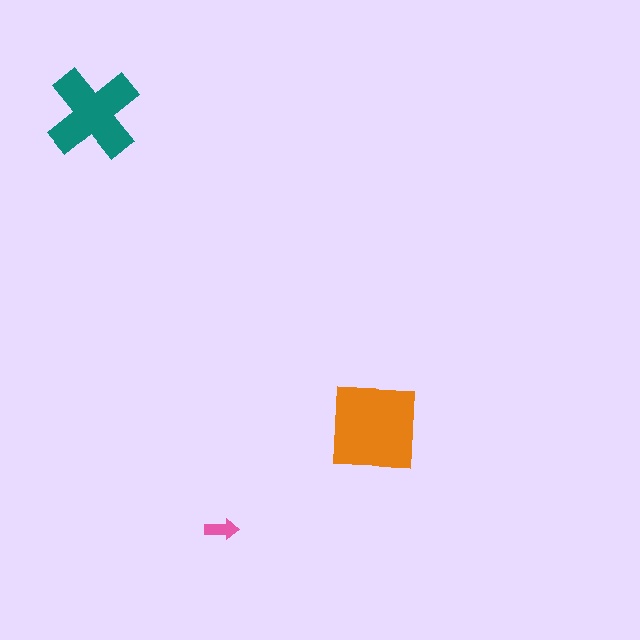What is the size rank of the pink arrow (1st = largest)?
3rd.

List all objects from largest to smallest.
The orange square, the teal cross, the pink arrow.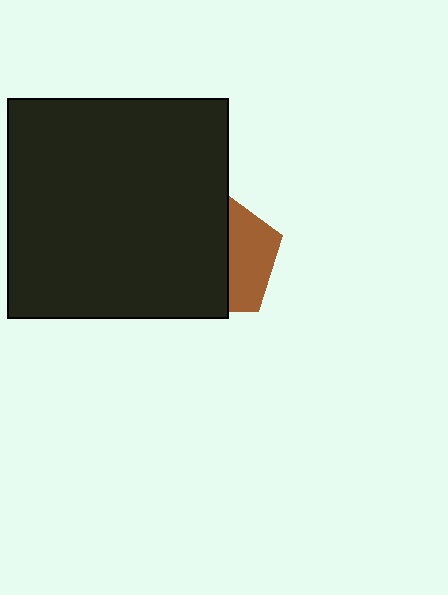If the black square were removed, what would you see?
You would see the complete brown pentagon.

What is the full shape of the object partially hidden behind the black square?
The partially hidden object is a brown pentagon.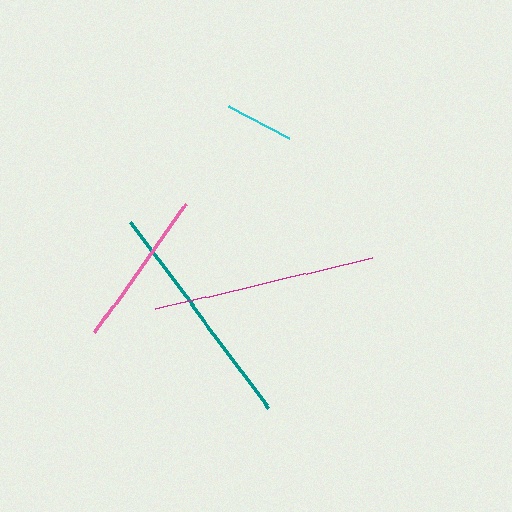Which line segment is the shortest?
The cyan line is the shortest at approximately 69 pixels.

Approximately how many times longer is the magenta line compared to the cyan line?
The magenta line is approximately 3.2 times the length of the cyan line.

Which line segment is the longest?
The teal line is the longest at approximately 232 pixels.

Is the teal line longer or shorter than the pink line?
The teal line is longer than the pink line.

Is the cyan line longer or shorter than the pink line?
The pink line is longer than the cyan line.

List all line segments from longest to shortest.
From longest to shortest: teal, magenta, pink, cyan.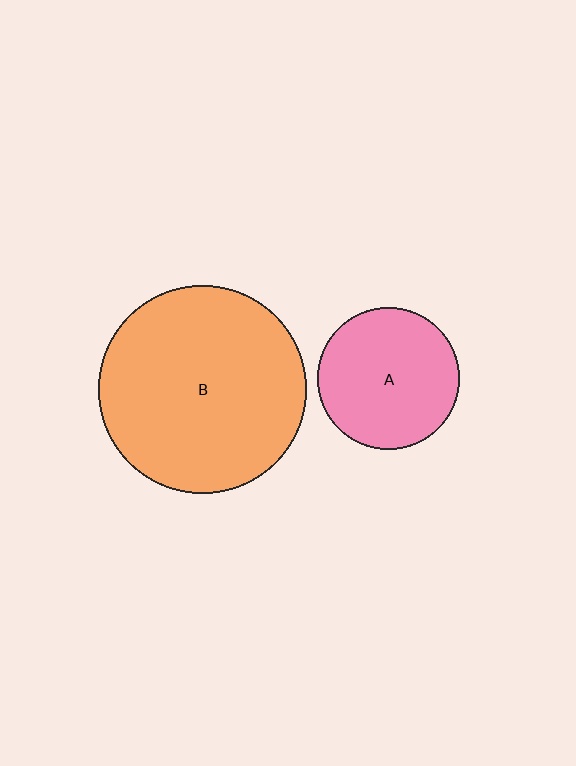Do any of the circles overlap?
No, none of the circles overlap.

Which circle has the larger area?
Circle B (orange).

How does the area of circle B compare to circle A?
Approximately 2.2 times.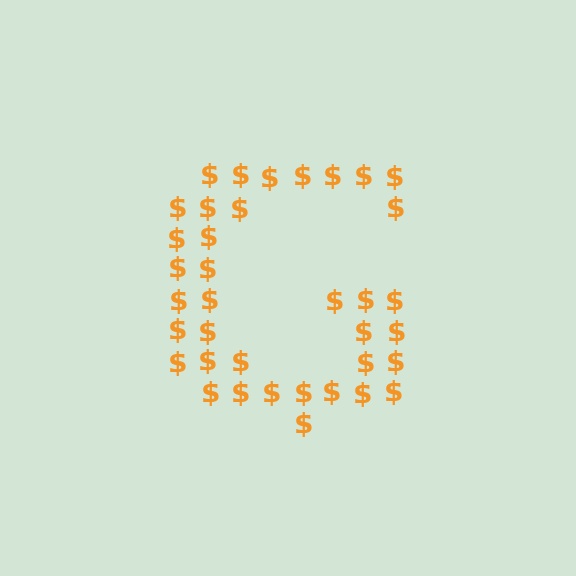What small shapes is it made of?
It is made of small dollar signs.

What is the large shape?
The large shape is the letter G.